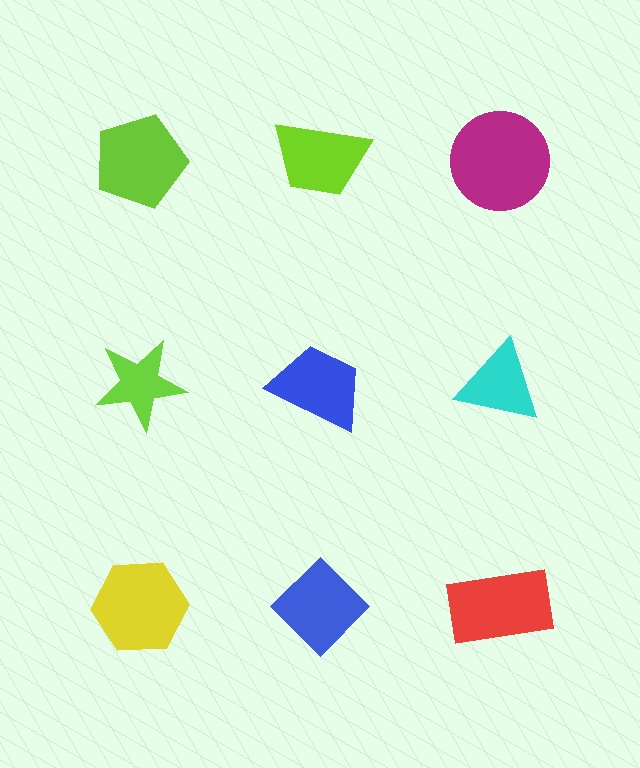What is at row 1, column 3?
A magenta circle.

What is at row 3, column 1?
A yellow hexagon.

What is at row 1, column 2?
A lime trapezoid.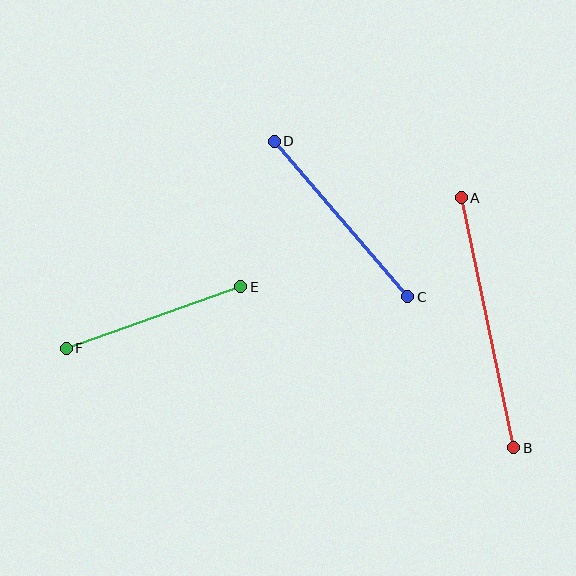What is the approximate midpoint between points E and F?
The midpoint is at approximately (153, 317) pixels.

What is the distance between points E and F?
The distance is approximately 185 pixels.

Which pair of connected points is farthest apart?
Points A and B are farthest apart.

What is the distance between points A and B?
The distance is approximately 256 pixels.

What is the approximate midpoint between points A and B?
The midpoint is at approximately (488, 323) pixels.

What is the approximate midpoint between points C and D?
The midpoint is at approximately (341, 219) pixels.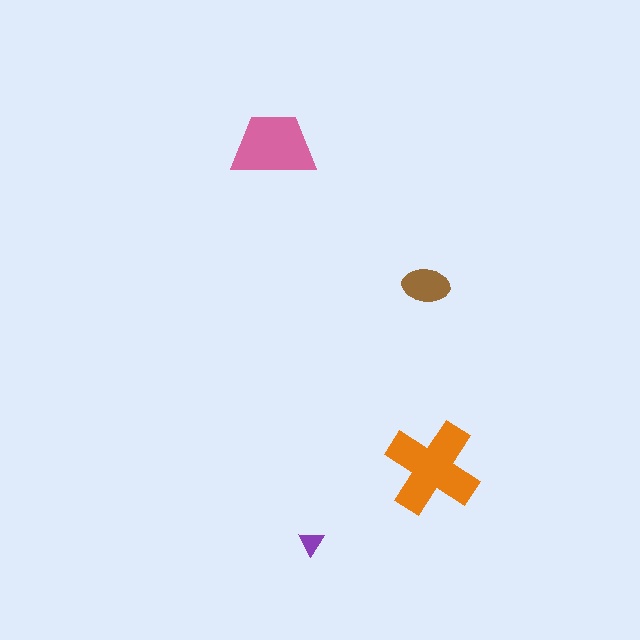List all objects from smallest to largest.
The purple triangle, the brown ellipse, the pink trapezoid, the orange cross.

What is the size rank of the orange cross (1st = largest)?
1st.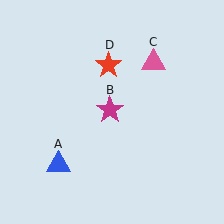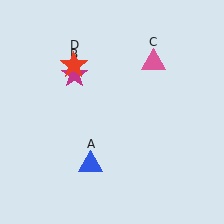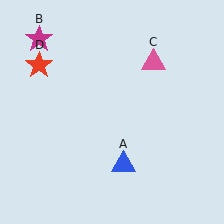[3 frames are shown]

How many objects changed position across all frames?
3 objects changed position: blue triangle (object A), magenta star (object B), red star (object D).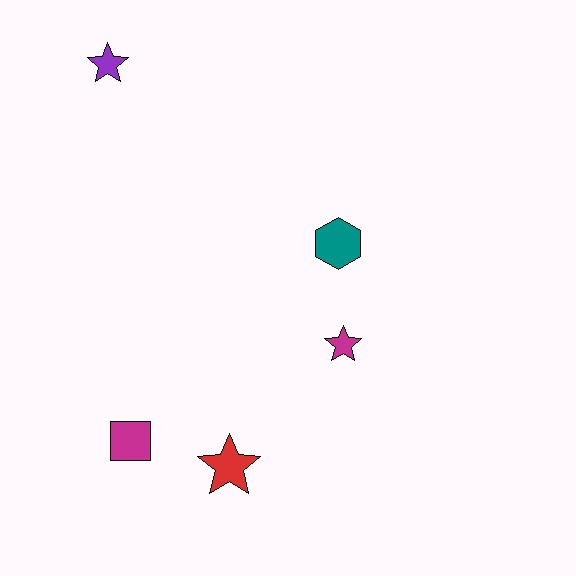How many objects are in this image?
There are 5 objects.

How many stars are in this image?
There are 3 stars.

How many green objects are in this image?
There are no green objects.